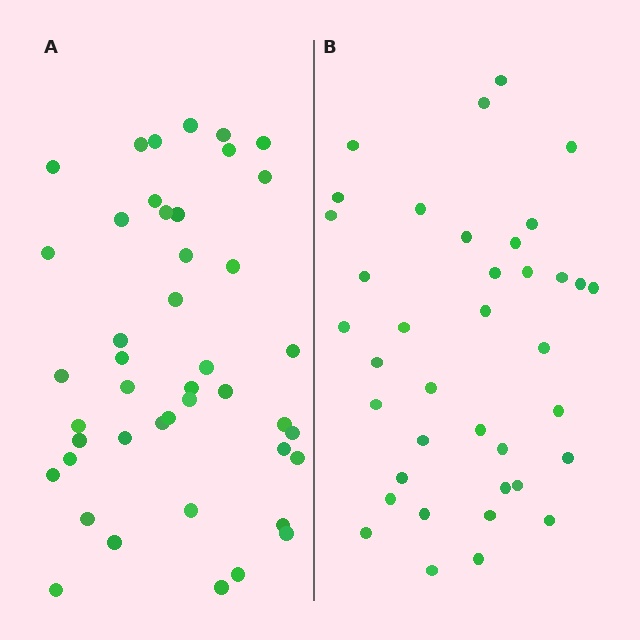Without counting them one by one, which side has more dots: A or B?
Region A (the left region) has more dots.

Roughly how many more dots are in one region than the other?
Region A has about 6 more dots than region B.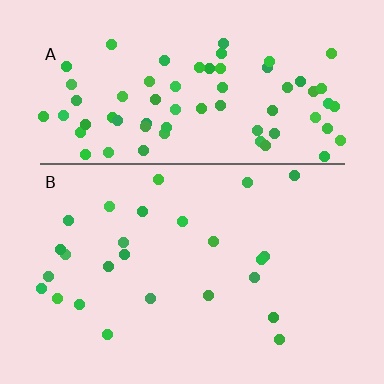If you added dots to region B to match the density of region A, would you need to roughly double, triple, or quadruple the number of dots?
Approximately triple.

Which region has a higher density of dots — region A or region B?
A (the top).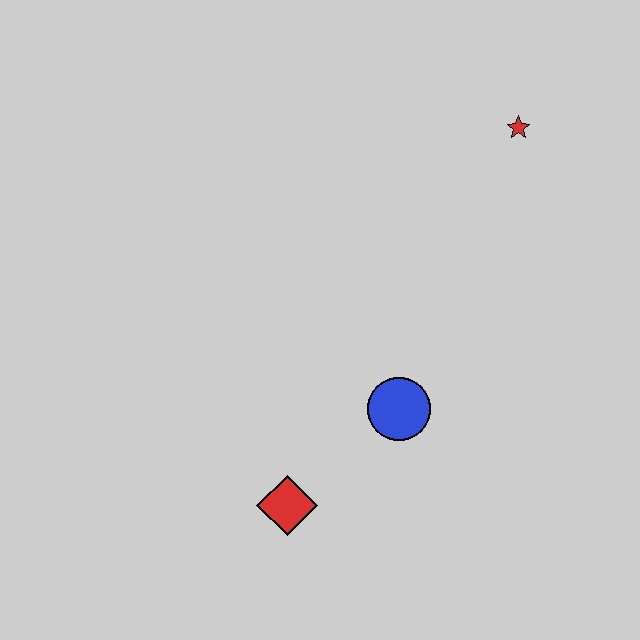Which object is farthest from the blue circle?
The red star is farthest from the blue circle.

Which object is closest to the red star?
The blue circle is closest to the red star.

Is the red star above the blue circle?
Yes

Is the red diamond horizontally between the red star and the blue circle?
No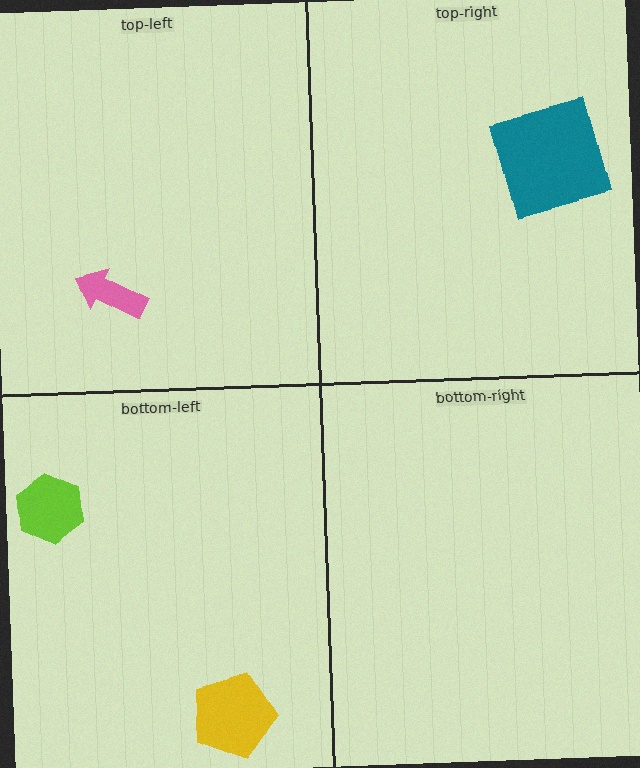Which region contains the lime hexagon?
The bottom-left region.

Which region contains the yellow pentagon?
The bottom-left region.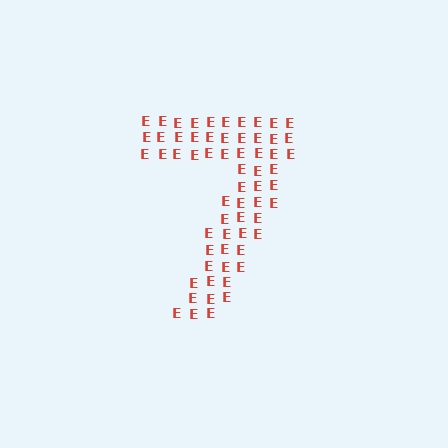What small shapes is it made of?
It is made of small letter E's.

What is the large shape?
The large shape is the digit 7.